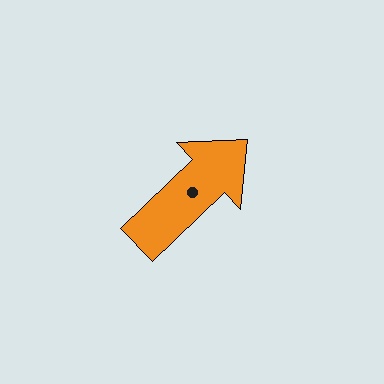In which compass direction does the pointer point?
Northeast.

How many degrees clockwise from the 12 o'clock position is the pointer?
Approximately 46 degrees.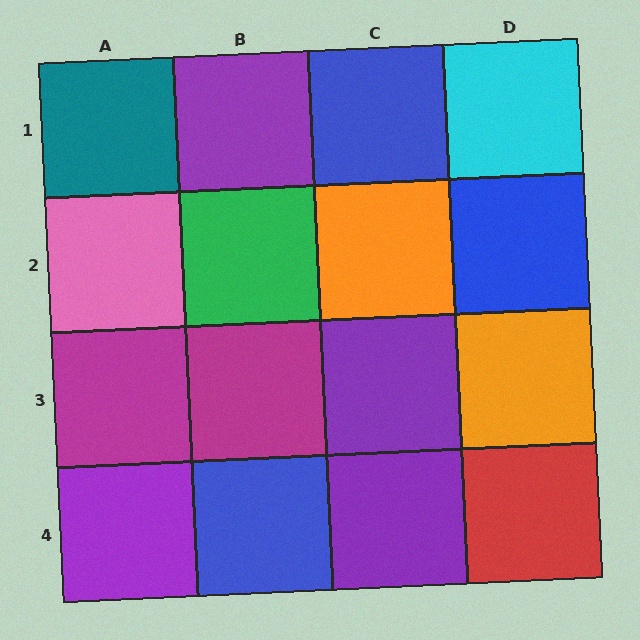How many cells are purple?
4 cells are purple.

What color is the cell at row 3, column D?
Orange.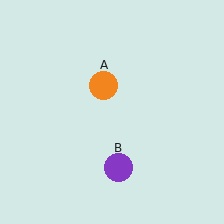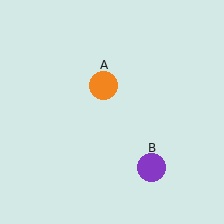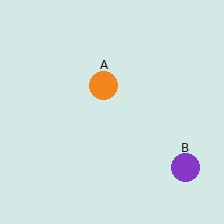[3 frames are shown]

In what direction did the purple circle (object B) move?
The purple circle (object B) moved right.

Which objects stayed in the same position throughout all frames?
Orange circle (object A) remained stationary.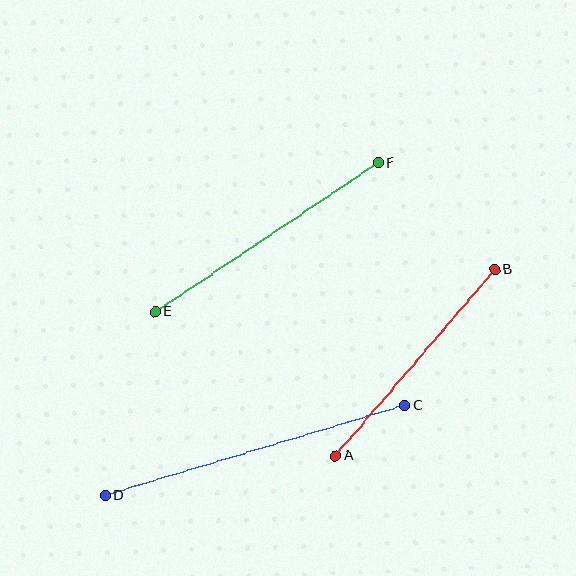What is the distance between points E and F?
The distance is approximately 268 pixels.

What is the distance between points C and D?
The distance is approximately 312 pixels.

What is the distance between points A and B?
The distance is approximately 245 pixels.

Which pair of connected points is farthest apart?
Points C and D are farthest apart.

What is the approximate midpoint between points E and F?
The midpoint is at approximately (266, 237) pixels.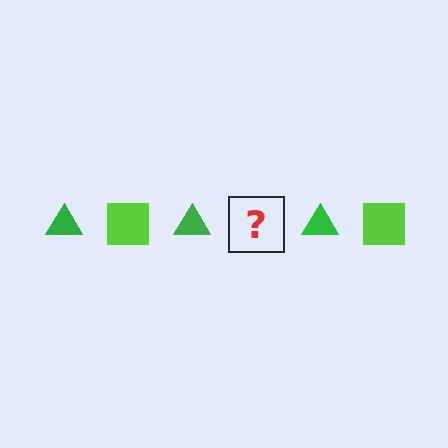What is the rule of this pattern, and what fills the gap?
The rule is that the pattern alternates between green triangle and lime square. The gap should be filled with a lime square.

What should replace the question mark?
The question mark should be replaced with a lime square.